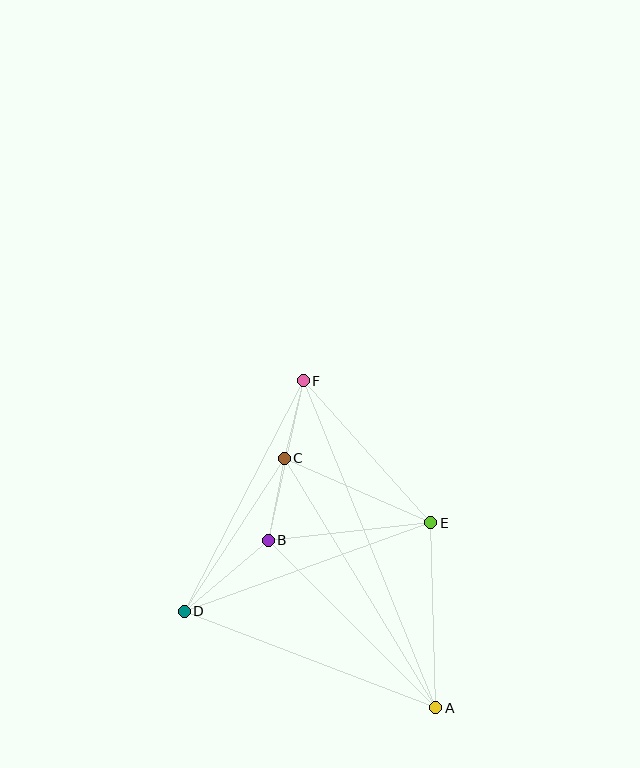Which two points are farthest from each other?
Points A and F are farthest from each other.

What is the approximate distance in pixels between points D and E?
The distance between D and E is approximately 262 pixels.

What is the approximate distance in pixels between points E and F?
The distance between E and F is approximately 191 pixels.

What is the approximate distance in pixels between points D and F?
The distance between D and F is approximately 260 pixels.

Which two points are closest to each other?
Points C and F are closest to each other.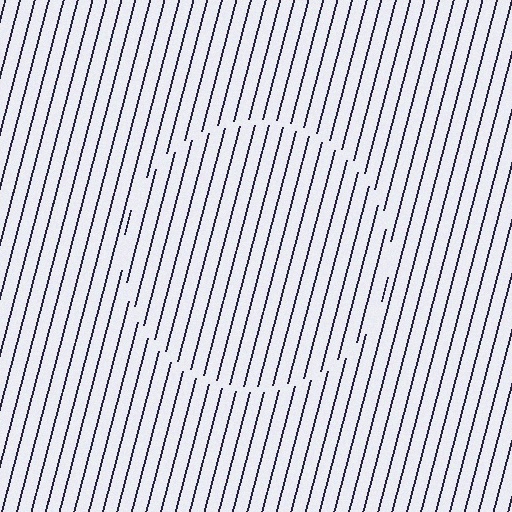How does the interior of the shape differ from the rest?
The interior of the shape contains the same grating, shifted by half a period — the contour is defined by the phase discontinuity where line-ends from the inner and outer gratings abut.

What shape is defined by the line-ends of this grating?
An illusory circle. The interior of the shape contains the same grating, shifted by half a period — the contour is defined by the phase discontinuity where line-ends from the inner and outer gratings abut.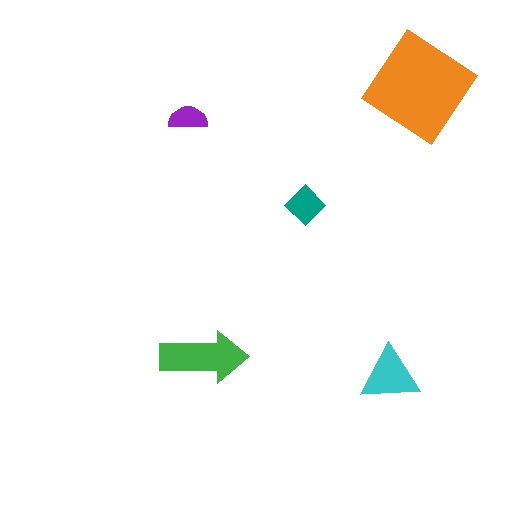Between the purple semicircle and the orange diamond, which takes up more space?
The orange diamond.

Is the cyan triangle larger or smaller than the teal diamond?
Larger.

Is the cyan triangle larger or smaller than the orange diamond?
Smaller.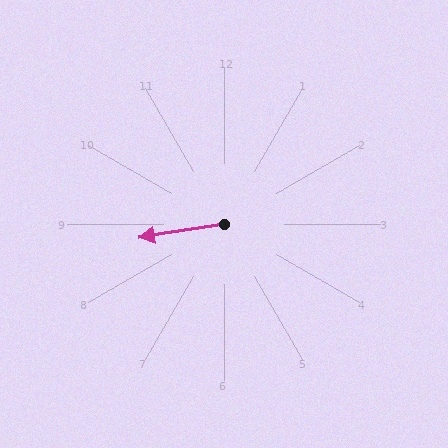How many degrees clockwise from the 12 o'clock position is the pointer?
Approximately 261 degrees.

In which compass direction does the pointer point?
West.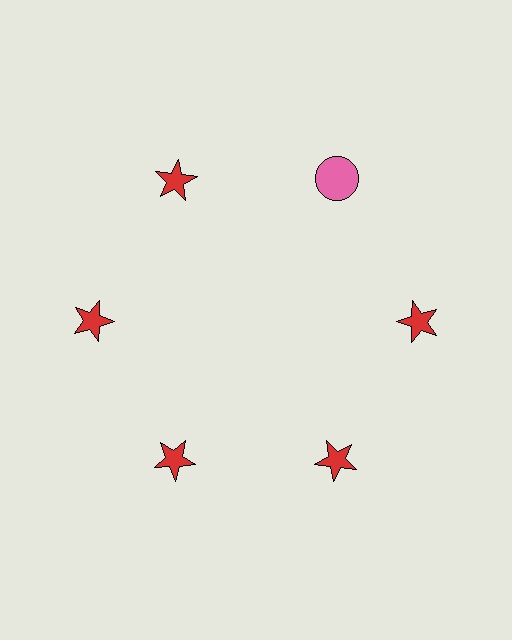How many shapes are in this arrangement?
There are 6 shapes arranged in a ring pattern.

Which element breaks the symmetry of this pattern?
The pink circle at roughly the 1 o'clock position breaks the symmetry. All other shapes are red stars.